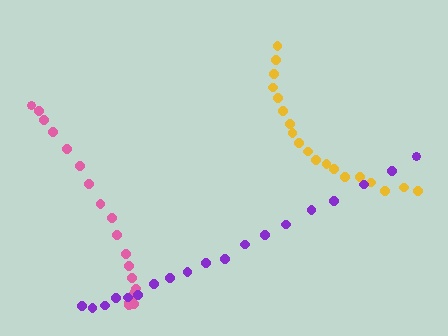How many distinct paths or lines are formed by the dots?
There are 3 distinct paths.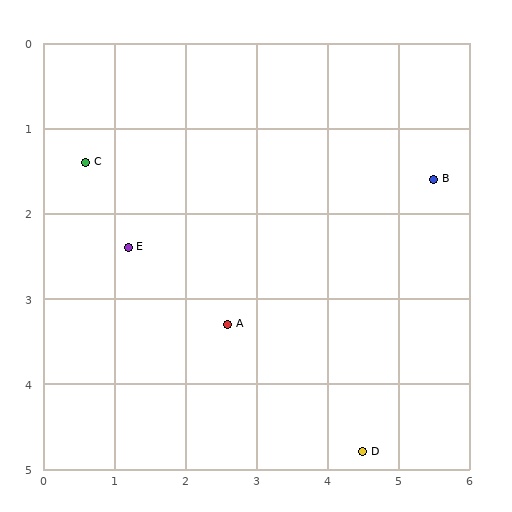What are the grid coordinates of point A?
Point A is at approximately (2.6, 3.3).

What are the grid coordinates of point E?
Point E is at approximately (1.2, 2.4).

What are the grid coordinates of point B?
Point B is at approximately (5.5, 1.6).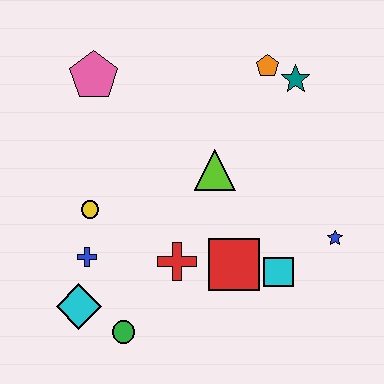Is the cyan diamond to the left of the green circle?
Yes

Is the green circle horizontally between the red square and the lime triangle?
No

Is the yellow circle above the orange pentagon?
No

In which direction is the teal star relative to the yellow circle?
The teal star is to the right of the yellow circle.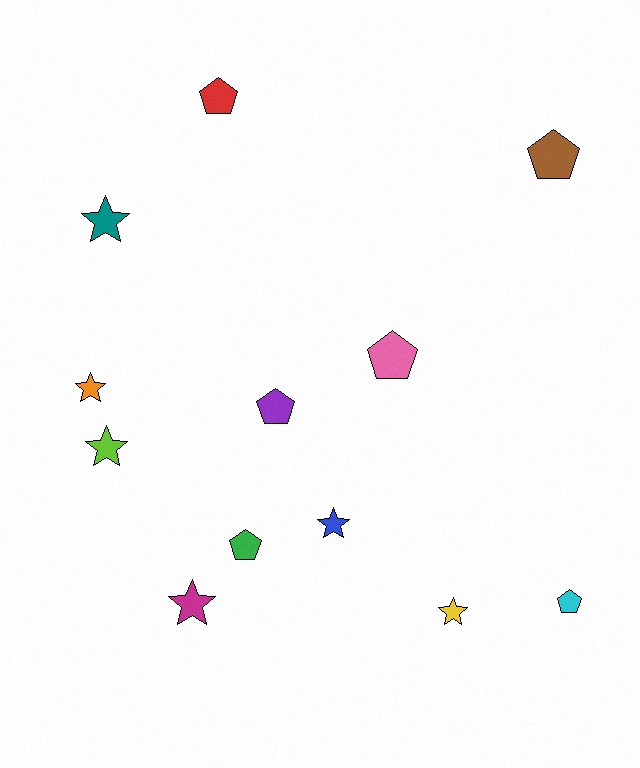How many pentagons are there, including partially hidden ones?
There are 6 pentagons.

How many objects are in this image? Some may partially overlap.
There are 12 objects.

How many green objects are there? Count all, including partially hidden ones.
There is 1 green object.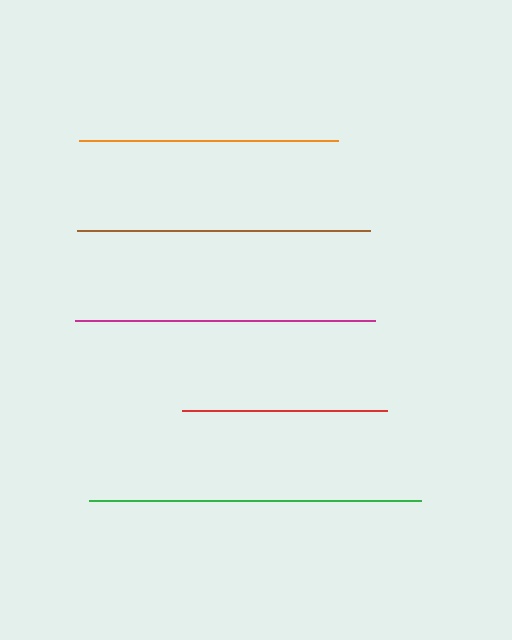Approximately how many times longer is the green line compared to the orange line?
The green line is approximately 1.3 times the length of the orange line.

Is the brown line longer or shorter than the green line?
The green line is longer than the brown line.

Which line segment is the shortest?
The red line is the shortest at approximately 205 pixels.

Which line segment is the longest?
The green line is the longest at approximately 332 pixels.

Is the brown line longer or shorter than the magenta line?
The magenta line is longer than the brown line.